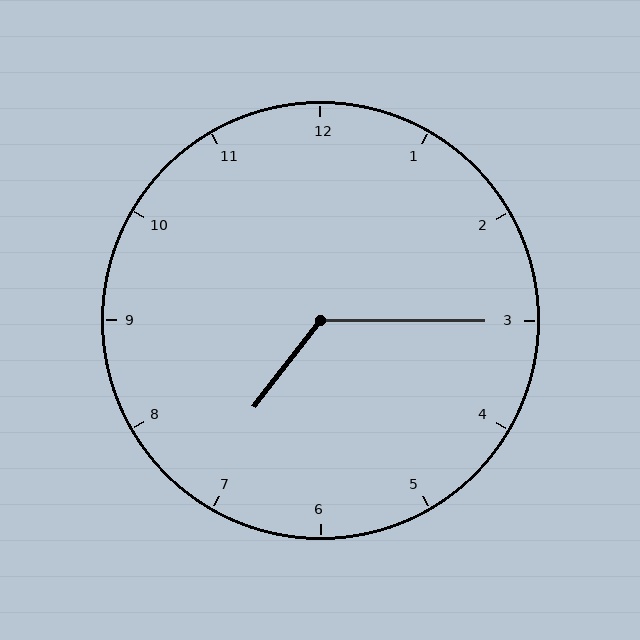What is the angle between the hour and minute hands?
Approximately 128 degrees.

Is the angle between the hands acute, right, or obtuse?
It is obtuse.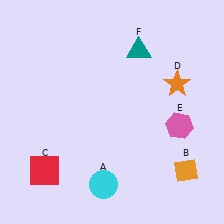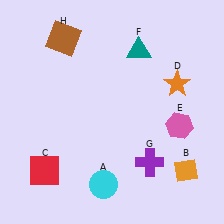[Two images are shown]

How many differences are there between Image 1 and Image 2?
There are 2 differences between the two images.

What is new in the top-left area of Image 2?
A brown square (H) was added in the top-left area of Image 2.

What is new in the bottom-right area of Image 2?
A purple cross (G) was added in the bottom-right area of Image 2.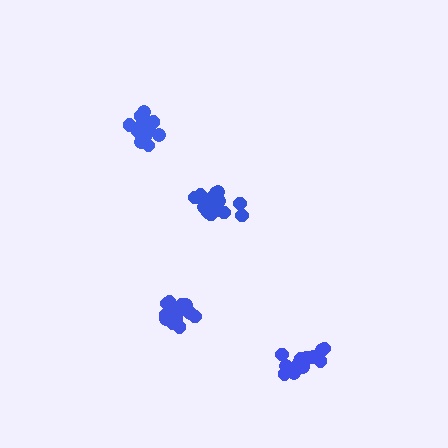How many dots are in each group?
Group 1: 15 dots, Group 2: 15 dots, Group 3: 16 dots, Group 4: 16 dots (62 total).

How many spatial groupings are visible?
There are 4 spatial groupings.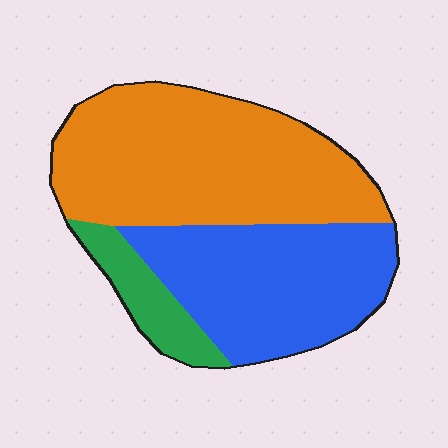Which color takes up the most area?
Orange, at roughly 50%.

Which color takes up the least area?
Green, at roughly 10%.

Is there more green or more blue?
Blue.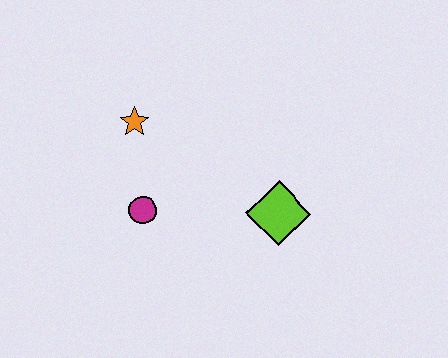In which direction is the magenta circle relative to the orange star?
The magenta circle is below the orange star.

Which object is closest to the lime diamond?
The magenta circle is closest to the lime diamond.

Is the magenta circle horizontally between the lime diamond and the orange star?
Yes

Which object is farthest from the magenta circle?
The lime diamond is farthest from the magenta circle.